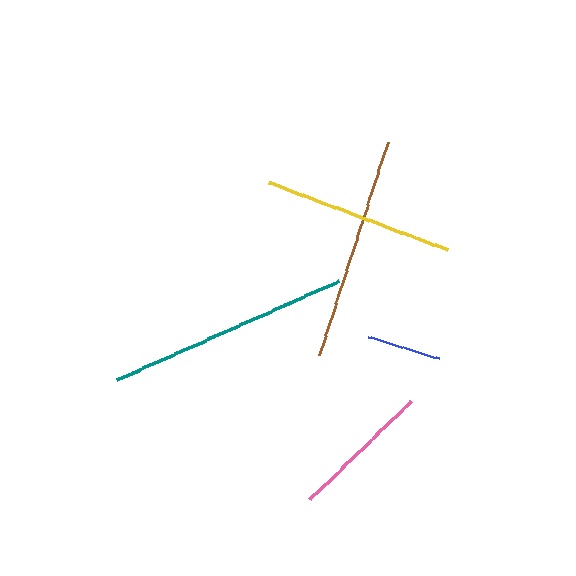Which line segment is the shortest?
The blue line is the shortest at approximately 75 pixels.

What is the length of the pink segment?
The pink segment is approximately 140 pixels long.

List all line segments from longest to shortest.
From longest to shortest: teal, brown, yellow, pink, blue.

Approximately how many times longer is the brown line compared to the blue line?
The brown line is approximately 3.0 times the length of the blue line.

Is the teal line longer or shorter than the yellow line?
The teal line is longer than the yellow line.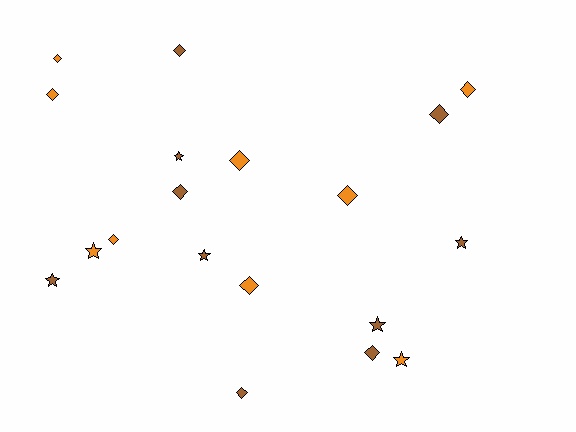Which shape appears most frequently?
Diamond, with 12 objects.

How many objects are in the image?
There are 19 objects.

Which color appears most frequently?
Brown, with 10 objects.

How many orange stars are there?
There are 2 orange stars.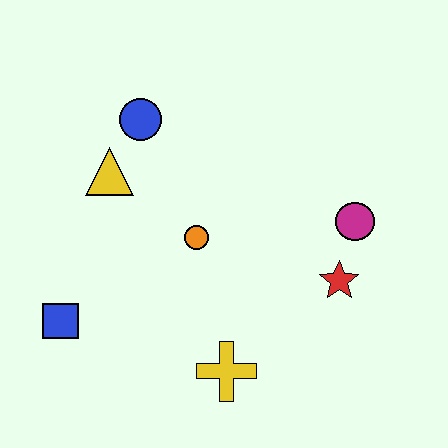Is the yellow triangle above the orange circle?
Yes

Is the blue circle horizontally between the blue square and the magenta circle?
Yes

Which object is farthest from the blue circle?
The yellow cross is farthest from the blue circle.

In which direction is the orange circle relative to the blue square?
The orange circle is to the right of the blue square.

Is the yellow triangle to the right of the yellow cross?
No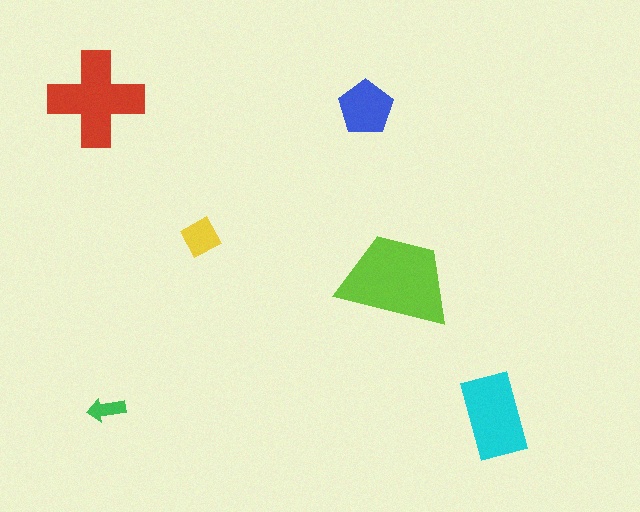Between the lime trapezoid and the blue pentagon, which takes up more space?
The lime trapezoid.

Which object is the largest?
The lime trapezoid.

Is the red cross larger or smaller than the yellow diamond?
Larger.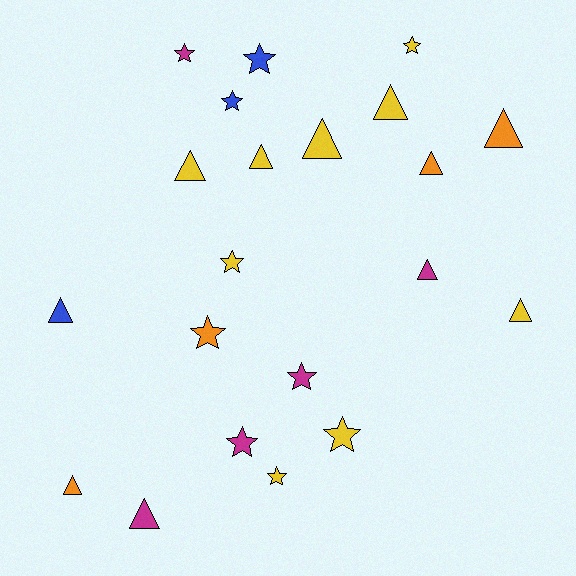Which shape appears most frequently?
Triangle, with 11 objects.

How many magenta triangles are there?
There are 2 magenta triangles.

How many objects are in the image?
There are 21 objects.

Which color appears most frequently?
Yellow, with 9 objects.